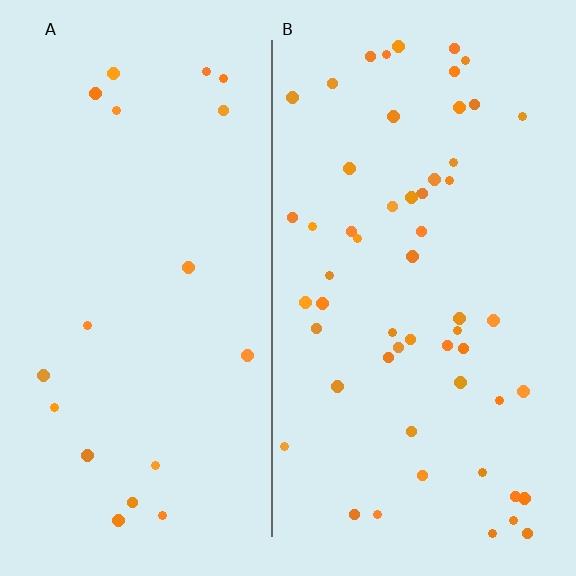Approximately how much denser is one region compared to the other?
Approximately 3.0× — region B over region A.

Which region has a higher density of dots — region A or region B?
B (the right).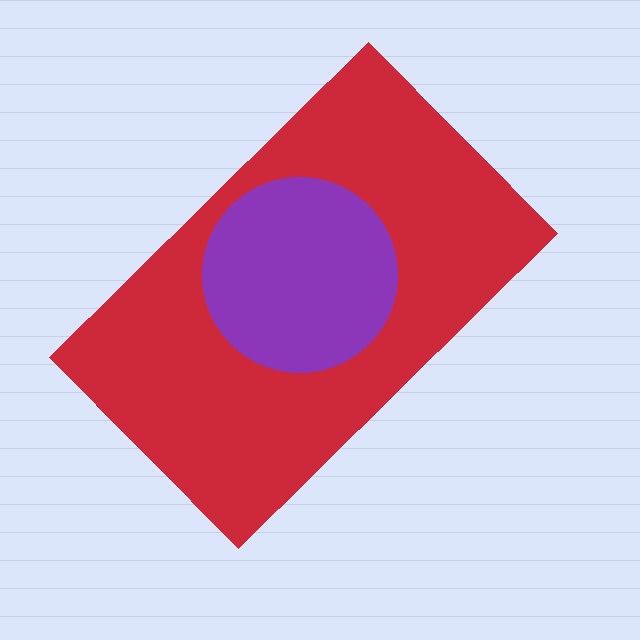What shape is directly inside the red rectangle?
The purple circle.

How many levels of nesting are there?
2.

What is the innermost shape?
The purple circle.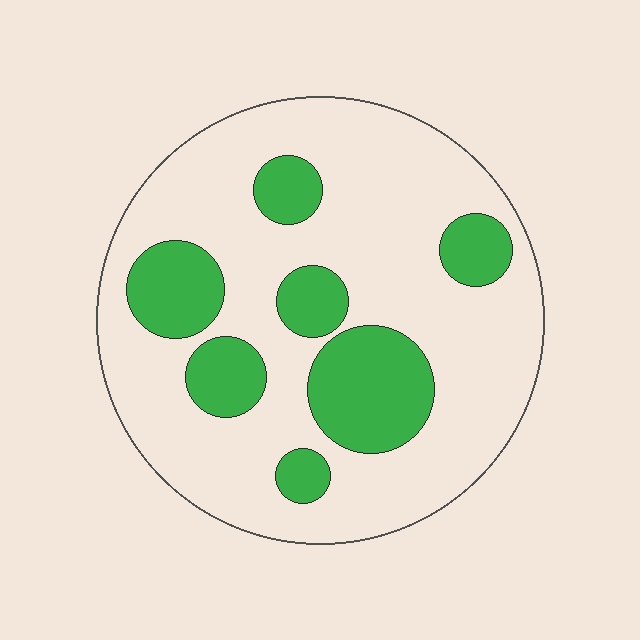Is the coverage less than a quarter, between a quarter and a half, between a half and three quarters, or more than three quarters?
Between a quarter and a half.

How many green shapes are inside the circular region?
7.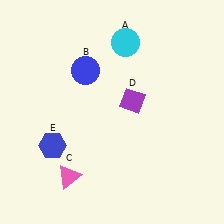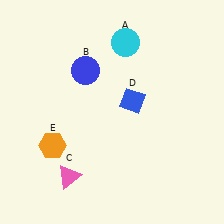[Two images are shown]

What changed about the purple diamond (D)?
In Image 1, D is purple. In Image 2, it changed to blue.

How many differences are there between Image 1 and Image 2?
There are 2 differences between the two images.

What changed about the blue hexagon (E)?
In Image 1, E is blue. In Image 2, it changed to orange.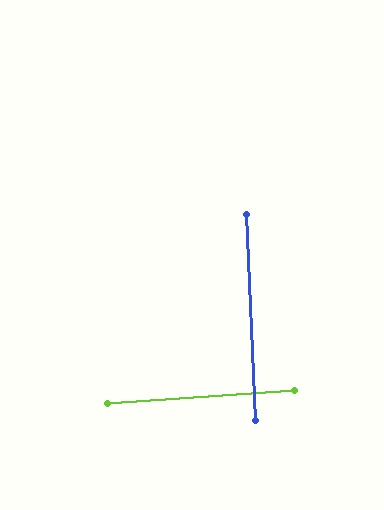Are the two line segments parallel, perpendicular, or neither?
Perpendicular — they meet at approximately 88°.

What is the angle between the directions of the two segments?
Approximately 88 degrees.